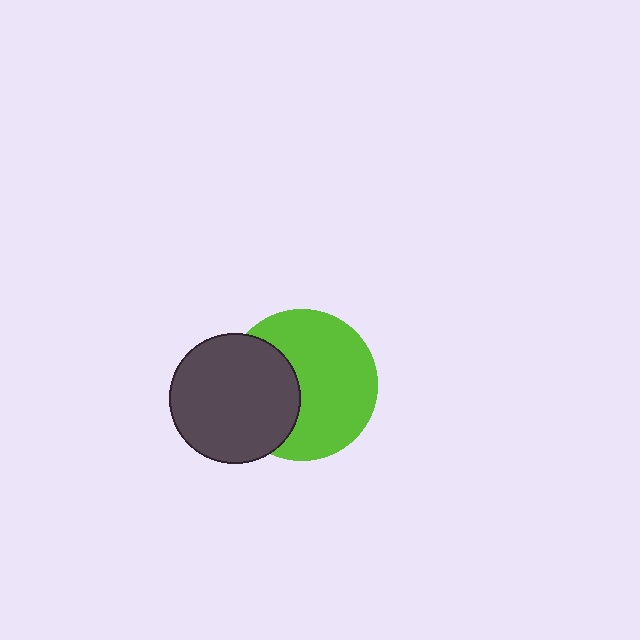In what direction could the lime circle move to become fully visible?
The lime circle could move right. That would shift it out from behind the dark gray circle entirely.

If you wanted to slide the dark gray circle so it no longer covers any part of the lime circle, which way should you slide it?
Slide it left — that is the most direct way to separate the two shapes.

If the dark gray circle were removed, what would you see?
You would see the complete lime circle.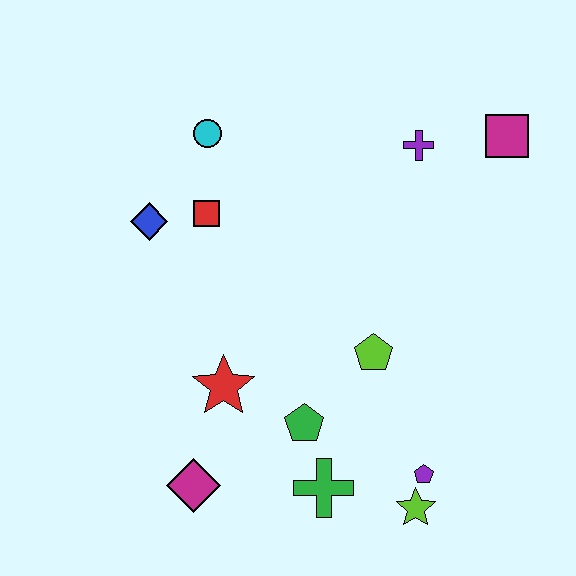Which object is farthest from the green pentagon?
The magenta square is farthest from the green pentagon.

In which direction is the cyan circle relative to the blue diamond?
The cyan circle is above the blue diamond.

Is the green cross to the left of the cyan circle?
No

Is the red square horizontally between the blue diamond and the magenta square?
Yes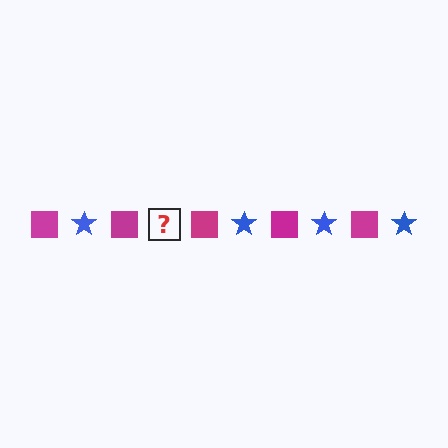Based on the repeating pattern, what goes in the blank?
The blank should be a blue star.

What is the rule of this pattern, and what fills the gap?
The rule is that the pattern alternates between magenta square and blue star. The gap should be filled with a blue star.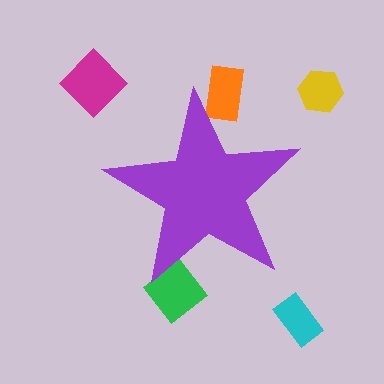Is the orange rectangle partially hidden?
Yes, the orange rectangle is partially hidden behind the purple star.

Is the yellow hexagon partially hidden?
No, the yellow hexagon is fully visible.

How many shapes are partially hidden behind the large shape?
2 shapes are partially hidden.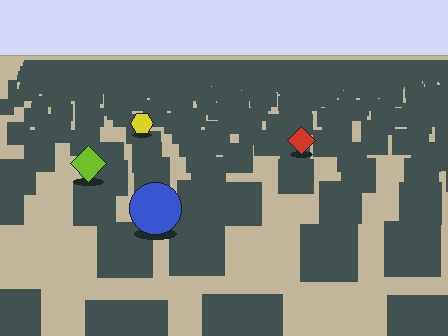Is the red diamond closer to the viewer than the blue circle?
No. The blue circle is closer — you can tell from the texture gradient: the ground texture is coarser near it.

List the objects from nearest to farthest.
From nearest to farthest: the blue circle, the lime diamond, the red diamond, the yellow hexagon.